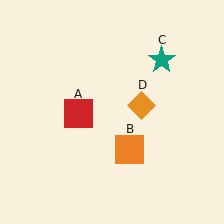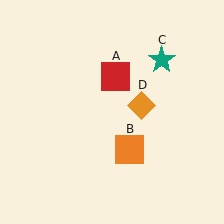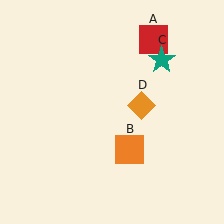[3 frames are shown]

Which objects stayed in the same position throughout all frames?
Orange square (object B) and teal star (object C) and orange diamond (object D) remained stationary.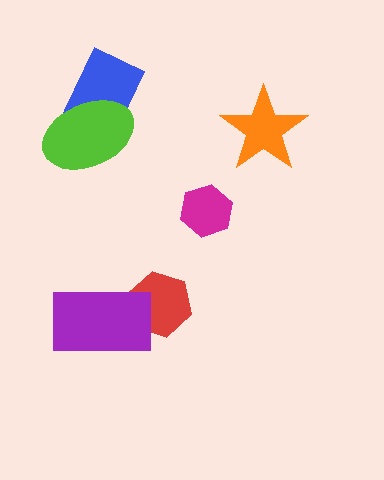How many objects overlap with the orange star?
0 objects overlap with the orange star.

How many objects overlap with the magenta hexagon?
0 objects overlap with the magenta hexagon.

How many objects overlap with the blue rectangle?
1 object overlaps with the blue rectangle.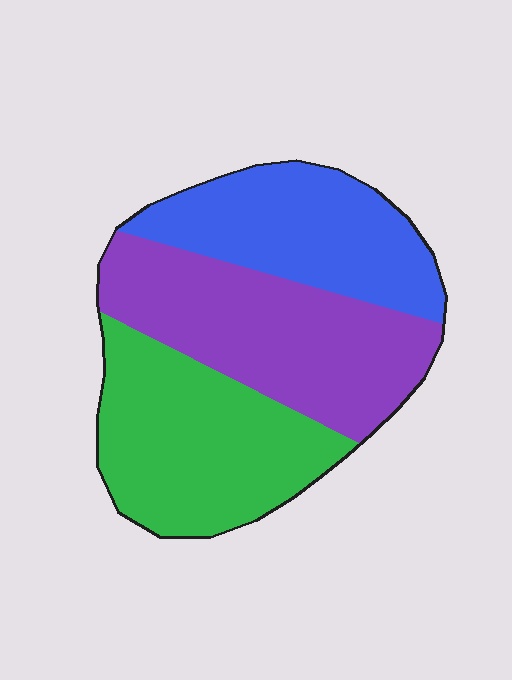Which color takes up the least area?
Blue, at roughly 30%.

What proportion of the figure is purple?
Purple covers 37% of the figure.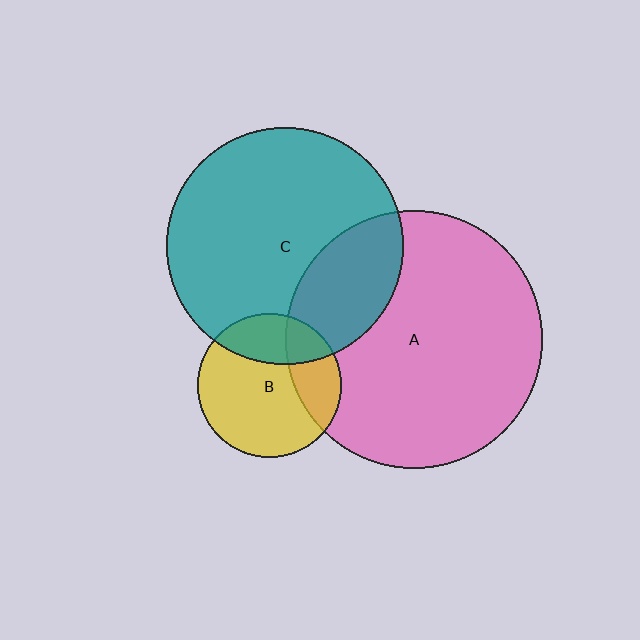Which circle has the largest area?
Circle A (pink).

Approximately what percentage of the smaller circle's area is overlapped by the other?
Approximately 25%.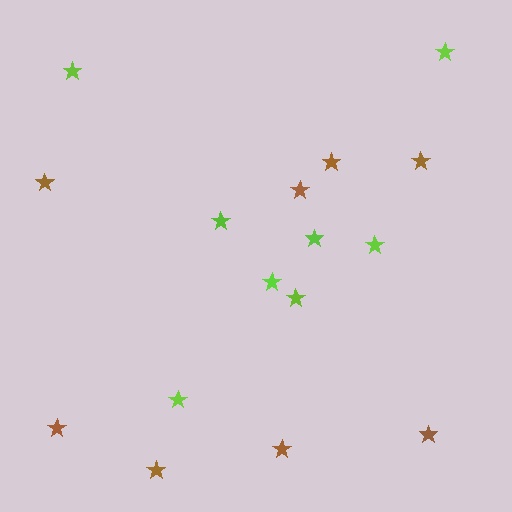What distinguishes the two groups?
There are 2 groups: one group of brown stars (8) and one group of lime stars (8).